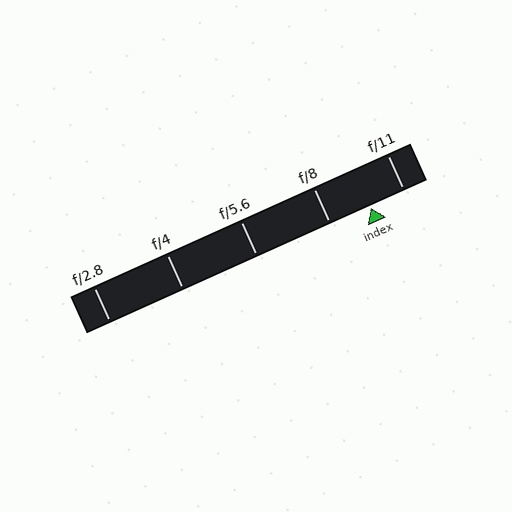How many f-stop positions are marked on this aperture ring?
There are 5 f-stop positions marked.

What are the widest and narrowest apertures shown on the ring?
The widest aperture shown is f/2.8 and the narrowest is f/11.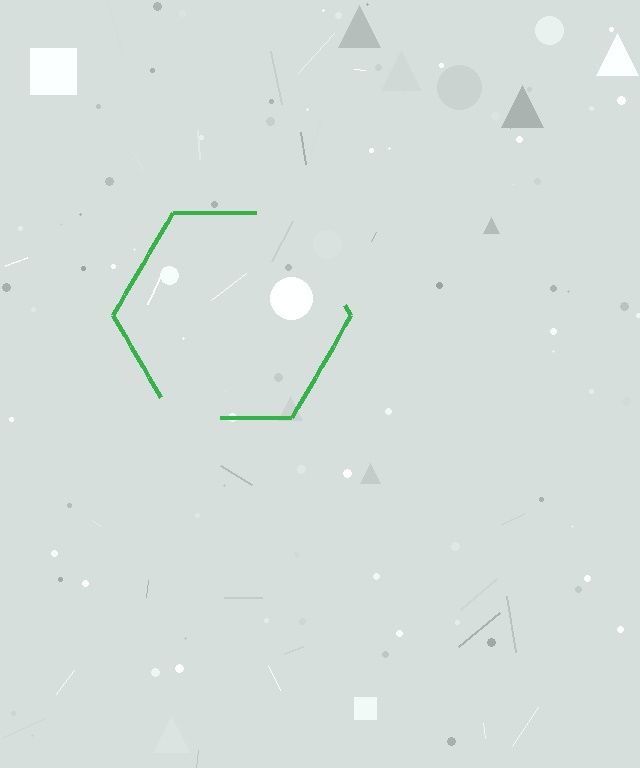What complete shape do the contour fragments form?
The contour fragments form a hexagon.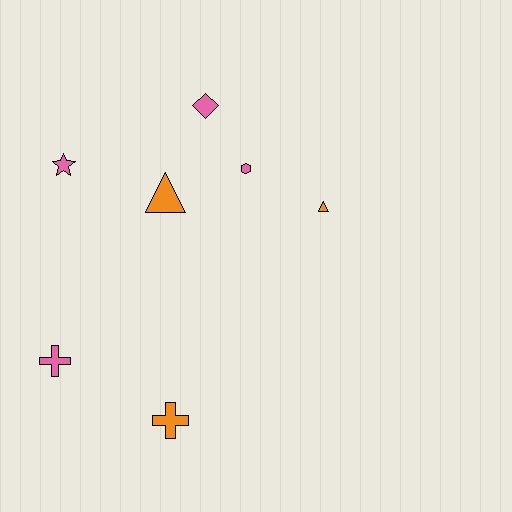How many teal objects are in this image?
There are no teal objects.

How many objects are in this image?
There are 7 objects.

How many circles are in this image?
There are no circles.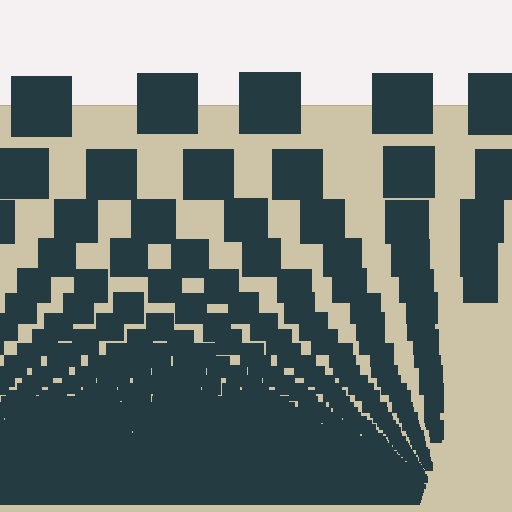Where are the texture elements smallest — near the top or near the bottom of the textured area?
Near the bottom.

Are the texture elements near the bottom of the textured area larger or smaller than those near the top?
Smaller. The gradient is inverted — elements near the bottom are smaller and denser.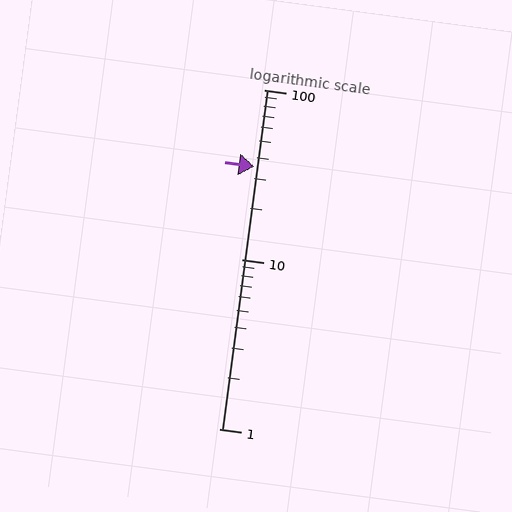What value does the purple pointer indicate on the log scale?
The pointer indicates approximately 35.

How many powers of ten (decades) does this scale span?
The scale spans 2 decades, from 1 to 100.